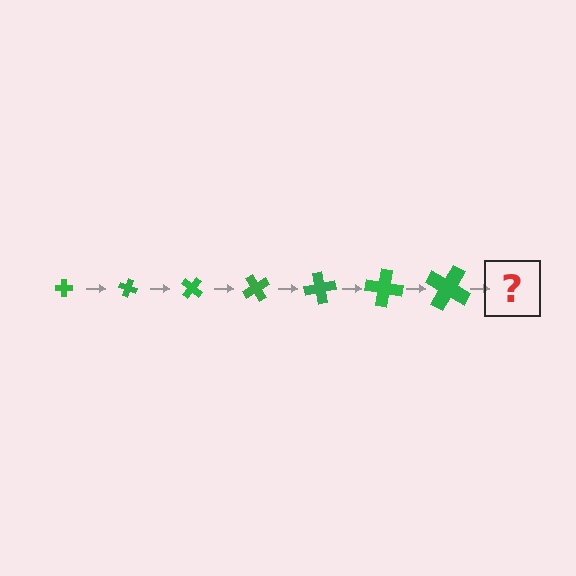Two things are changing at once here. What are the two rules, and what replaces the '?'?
The two rules are that the cross grows larger each step and it rotates 20 degrees each step. The '?' should be a cross, larger than the previous one and rotated 140 degrees from the start.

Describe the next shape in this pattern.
It should be a cross, larger than the previous one and rotated 140 degrees from the start.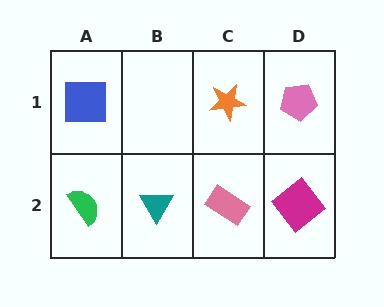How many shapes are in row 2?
4 shapes.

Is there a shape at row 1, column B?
No, that cell is empty.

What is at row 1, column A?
A blue square.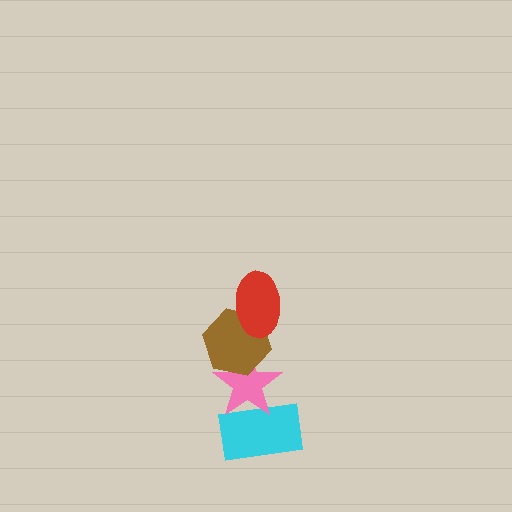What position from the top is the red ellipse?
The red ellipse is 1st from the top.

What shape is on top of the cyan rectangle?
The pink star is on top of the cyan rectangle.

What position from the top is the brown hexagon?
The brown hexagon is 2nd from the top.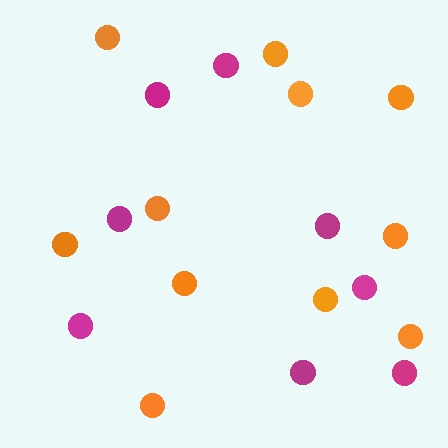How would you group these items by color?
There are 2 groups: one group of magenta circles (8) and one group of orange circles (11).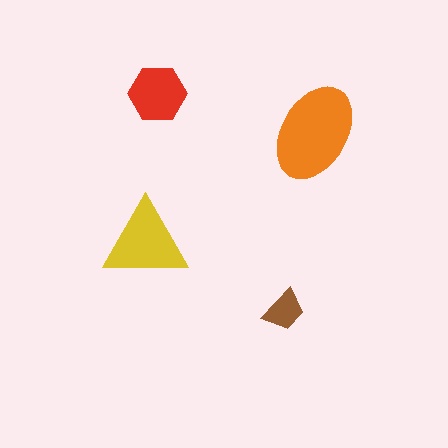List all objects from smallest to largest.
The brown trapezoid, the red hexagon, the yellow triangle, the orange ellipse.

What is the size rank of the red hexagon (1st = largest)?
3rd.